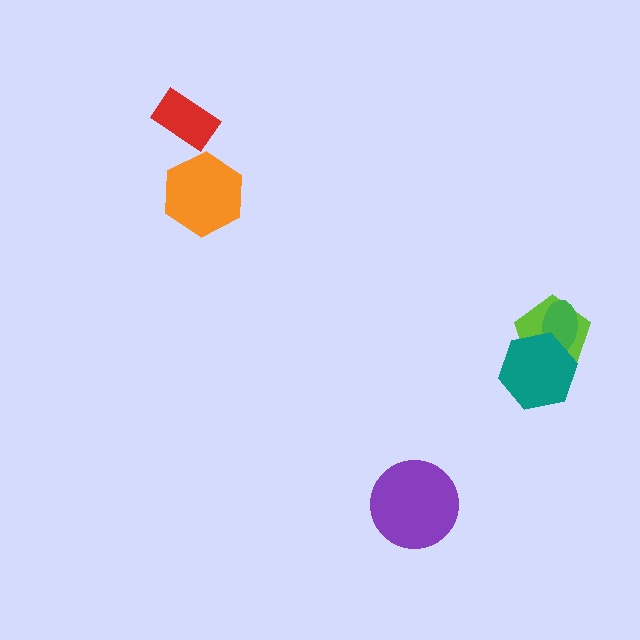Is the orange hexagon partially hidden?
No, no other shape covers it.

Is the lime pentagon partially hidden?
Yes, it is partially covered by another shape.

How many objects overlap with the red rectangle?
0 objects overlap with the red rectangle.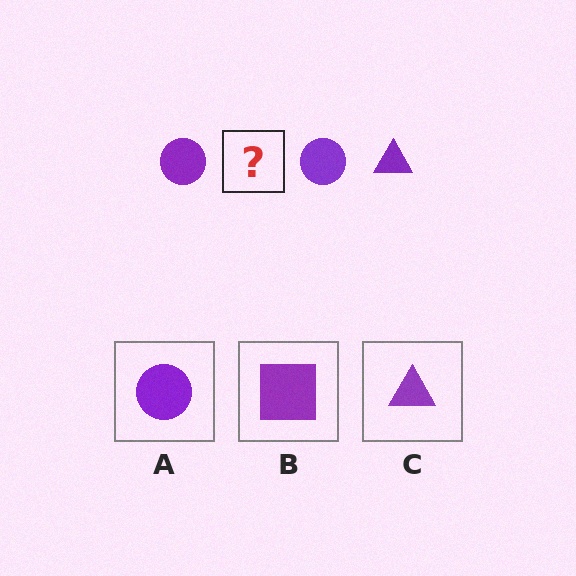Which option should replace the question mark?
Option C.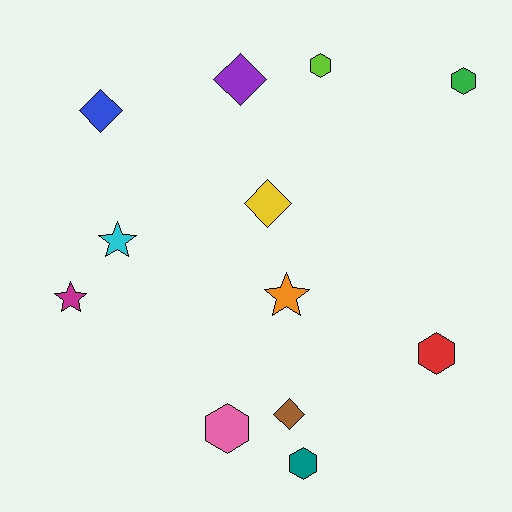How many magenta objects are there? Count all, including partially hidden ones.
There is 1 magenta object.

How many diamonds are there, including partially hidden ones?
There are 4 diamonds.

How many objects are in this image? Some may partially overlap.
There are 12 objects.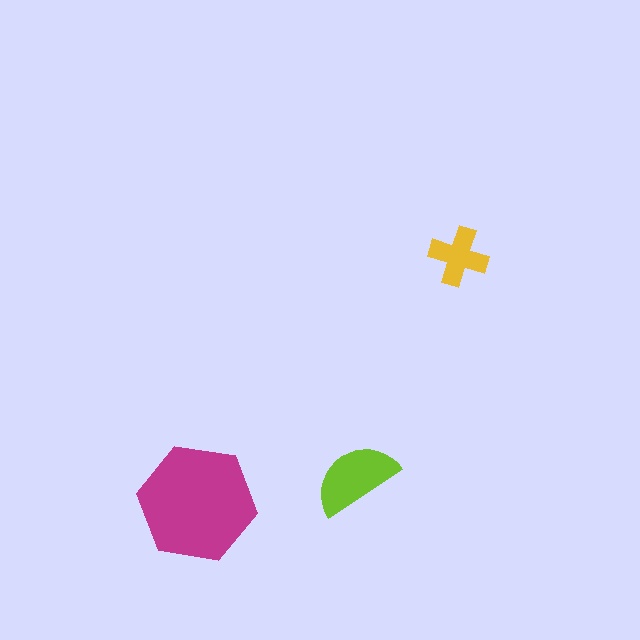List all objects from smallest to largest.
The yellow cross, the lime semicircle, the magenta hexagon.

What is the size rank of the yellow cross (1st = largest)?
3rd.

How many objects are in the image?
There are 3 objects in the image.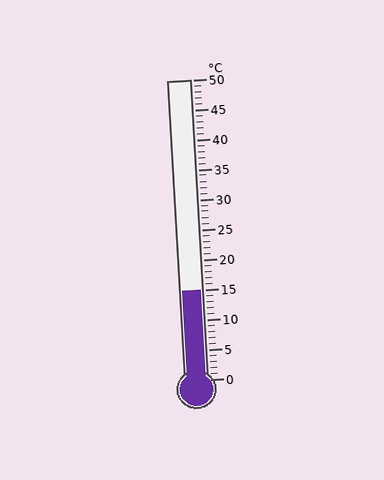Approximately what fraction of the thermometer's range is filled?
The thermometer is filled to approximately 30% of its range.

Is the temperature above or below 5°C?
The temperature is above 5°C.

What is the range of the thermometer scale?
The thermometer scale ranges from 0°C to 50°C.